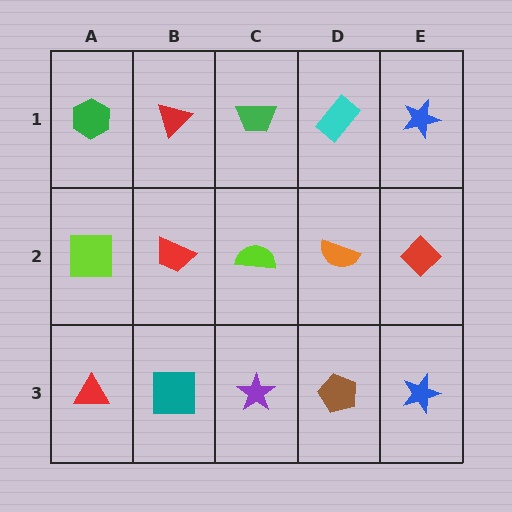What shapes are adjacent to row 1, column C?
A lime semicircle (row 2, column C), a red triangle (row 1, column B), a cyan rectangle (row 1, column D).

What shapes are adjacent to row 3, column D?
An orange semicircle (row 2, column D), a purple star (row 3, column C), a blue star (row 3, column E).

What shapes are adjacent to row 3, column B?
A red trapezoid (row 2, column B), a red triangle (row 3, column A), a purple star (row 3, column C).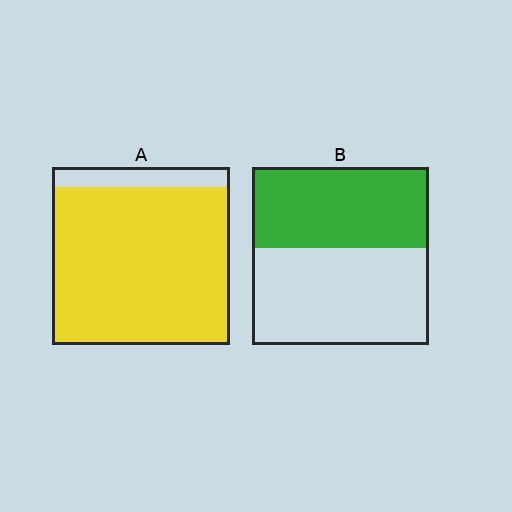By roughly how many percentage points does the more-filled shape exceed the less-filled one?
By roughly 45 percentage points (A over B).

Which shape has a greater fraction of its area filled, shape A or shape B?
Shape A.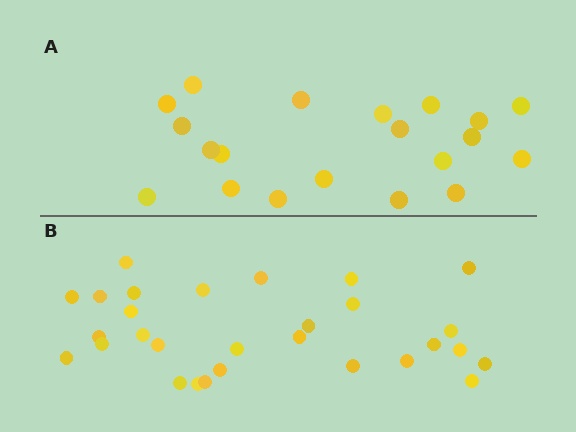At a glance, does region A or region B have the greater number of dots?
Region B (the bottom region) has more dots.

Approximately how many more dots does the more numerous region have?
Region B has roughly 8 or so more dots than region A.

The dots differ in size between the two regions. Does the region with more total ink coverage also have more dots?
No. Region A has more total ink coverage because its dots are larger, but region B actually contains more individual dots. Total area can be misleading — the number of items is what matters here.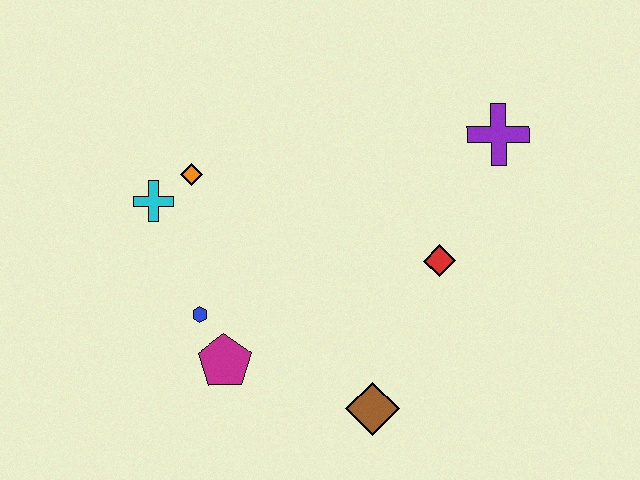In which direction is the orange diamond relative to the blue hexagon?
The orange diamond is above the blue hexagon.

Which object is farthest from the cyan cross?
The purple cross is farthest from the cyan cross.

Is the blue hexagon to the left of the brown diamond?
Yes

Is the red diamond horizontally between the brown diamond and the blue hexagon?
No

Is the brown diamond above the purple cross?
No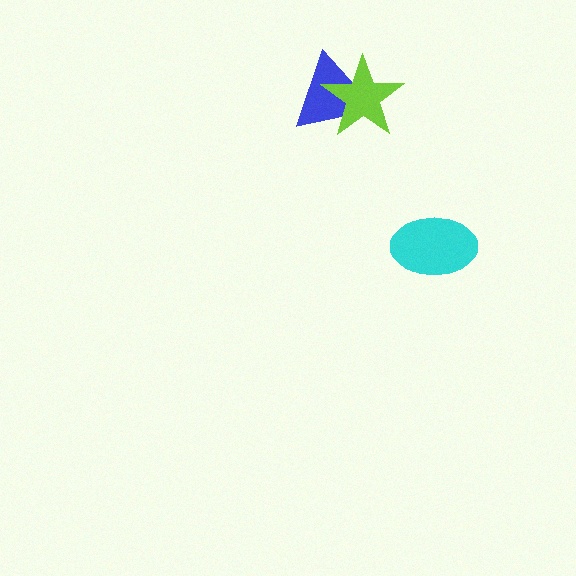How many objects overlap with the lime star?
1 object overlaps with the lime star.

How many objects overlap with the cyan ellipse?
0 objects overlap with the cyan ellipse.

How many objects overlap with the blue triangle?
1 object overlaps with the blue triangle.